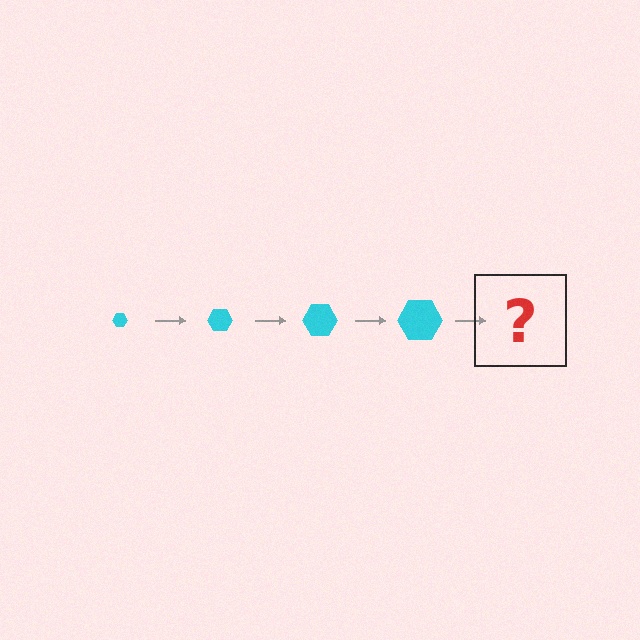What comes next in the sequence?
The next element should be a cyan hexagon, larger than the previous one.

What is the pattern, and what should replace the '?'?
The pattern is that the hexagon gets progressively larger each step. The '?' should be a cyan hexagon, larger than the previous one.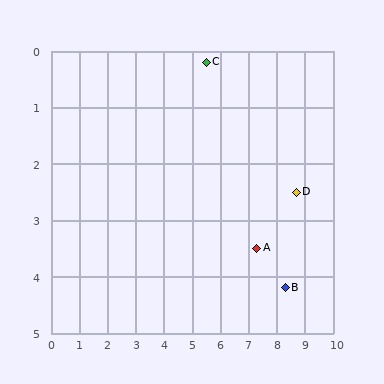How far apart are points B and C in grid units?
Points B and C are about 4.9 grid units apart.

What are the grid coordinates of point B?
Point B is at approximately (8.3, 4.2).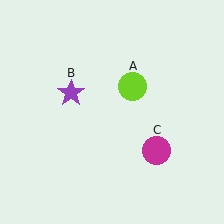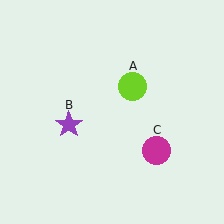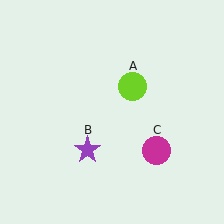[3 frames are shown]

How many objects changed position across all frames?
1 object changed position: purple star (object B).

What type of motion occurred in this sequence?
The purple star (object B) rotated counterclockwise around the center of the scene.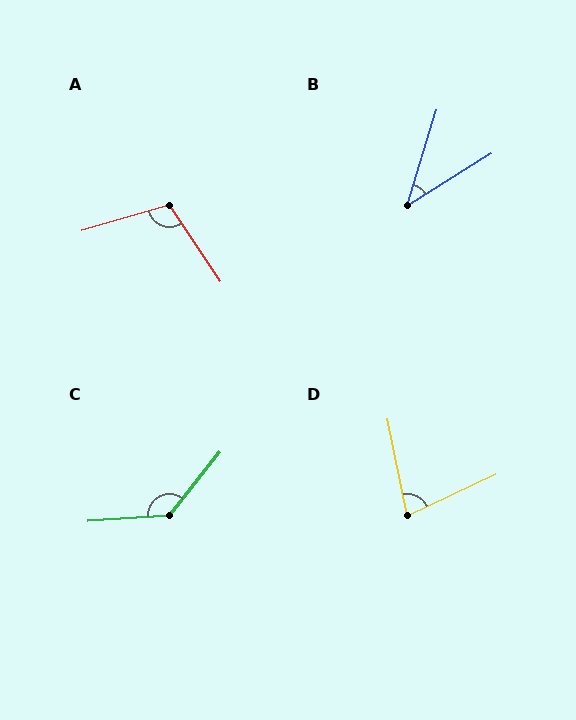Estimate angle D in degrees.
Approximately 77 degrees.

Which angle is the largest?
C, at approximately 133 degrees.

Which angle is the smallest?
B, at approximately 41 degrees.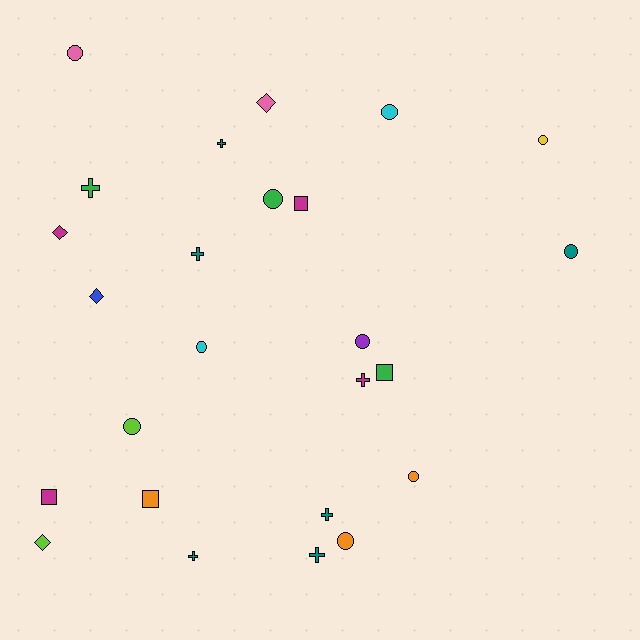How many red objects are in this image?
There are no red objects.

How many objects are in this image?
There are 25 objects.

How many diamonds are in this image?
There are 4 diamonds.